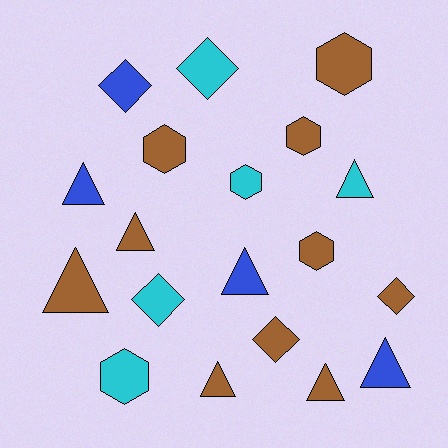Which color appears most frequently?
Brown, with 10 objects.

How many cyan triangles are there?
There is 1 cyan triangle.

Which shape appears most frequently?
Triangle, with 8 objects.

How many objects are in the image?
There are 19 objects.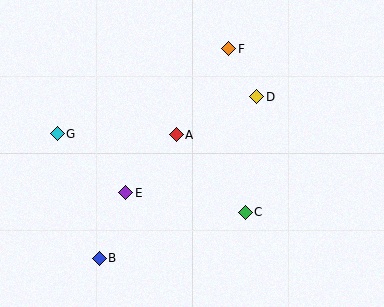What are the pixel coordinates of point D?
Point D is at (257, 97).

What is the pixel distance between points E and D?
The distance between E and D is 162 pixels.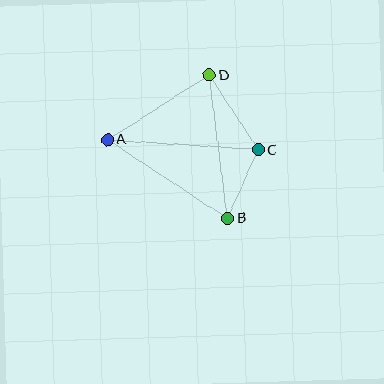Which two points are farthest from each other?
Points A and C are farthest from each other.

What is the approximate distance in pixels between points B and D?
The distance between B and D is approximately 144 pixels.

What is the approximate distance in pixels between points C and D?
The distance between C and D is approximately 89 pixels.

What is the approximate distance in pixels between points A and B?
The distance between A and B is approximately 143 pixels.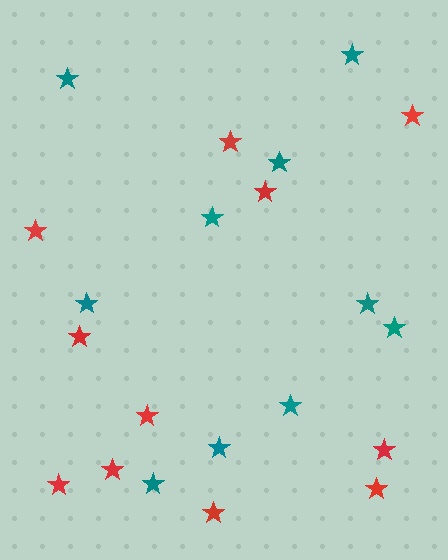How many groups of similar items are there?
There are 2 groups: one group of red stars (11) and one group of teal stars (10).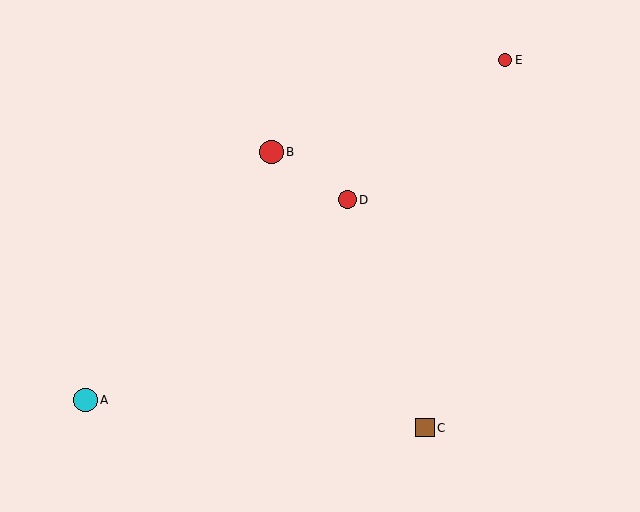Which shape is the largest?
The cyan circle (labeled A) is the largest.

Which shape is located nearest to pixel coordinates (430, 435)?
The brown square (labeled C) at (425, 428) is nearest to that location.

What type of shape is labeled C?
Shape C is a brown square.